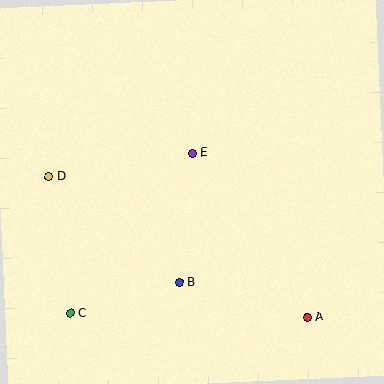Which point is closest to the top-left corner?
Point D is closest to the top-left corner.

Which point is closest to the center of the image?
Point E at (193, 153) is closest to the center.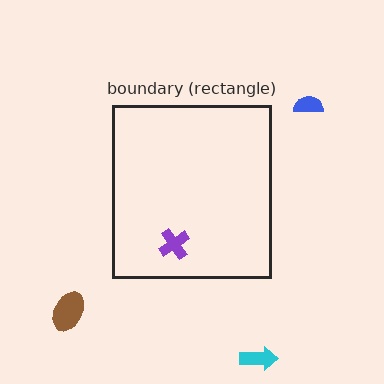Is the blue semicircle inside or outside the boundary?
Outside.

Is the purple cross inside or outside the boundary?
Inside.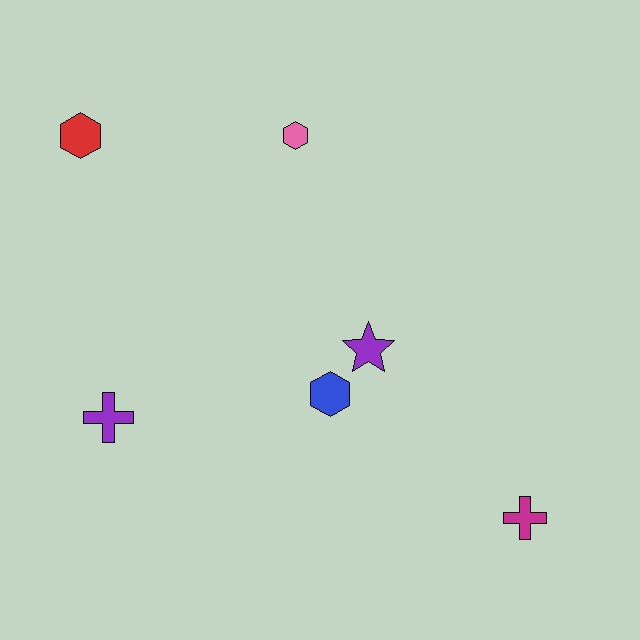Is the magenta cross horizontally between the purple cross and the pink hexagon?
No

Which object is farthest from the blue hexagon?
The red hexagon is farthest from the blue hexagon.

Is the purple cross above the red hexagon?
No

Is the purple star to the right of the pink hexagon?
Yes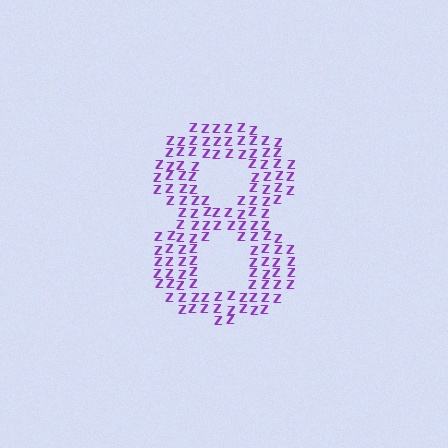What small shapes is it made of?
It is made of small letter Z's.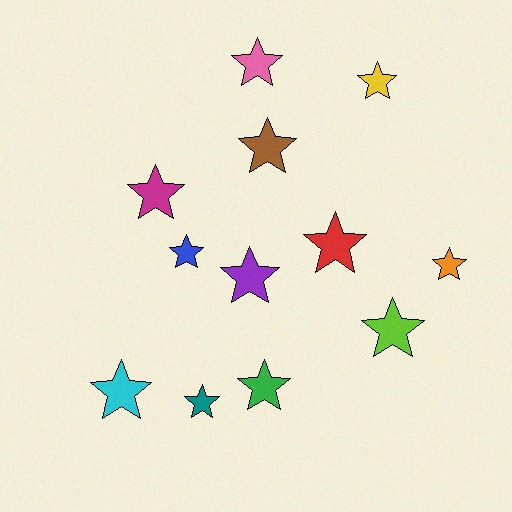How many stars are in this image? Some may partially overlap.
There are 12 stars.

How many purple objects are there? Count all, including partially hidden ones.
There is 1 purple object.